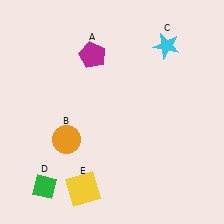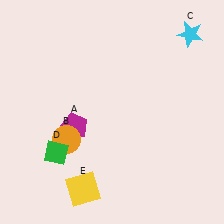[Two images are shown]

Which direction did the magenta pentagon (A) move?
The magenta pentagon (A) moved down.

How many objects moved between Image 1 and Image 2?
3 objects moved between the two images.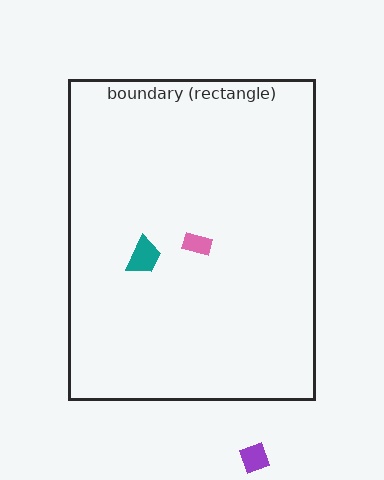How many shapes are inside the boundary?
2 inside, 1 outside.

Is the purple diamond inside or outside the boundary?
Outside.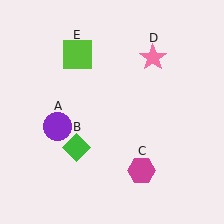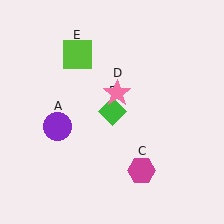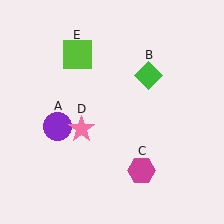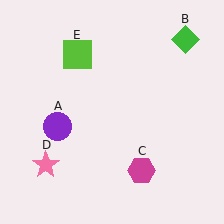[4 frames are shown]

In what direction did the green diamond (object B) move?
The green diamond (object B) moved up and to the right.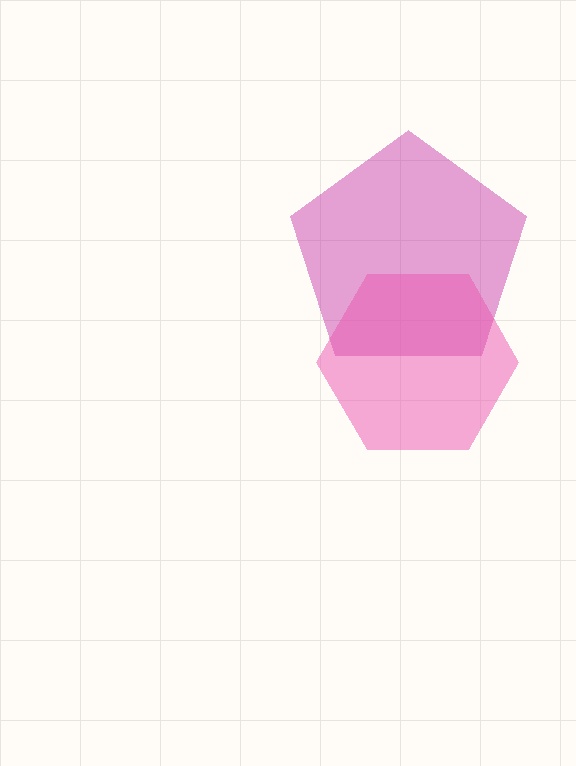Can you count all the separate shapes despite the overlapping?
Yes, there are 2 separate shapes.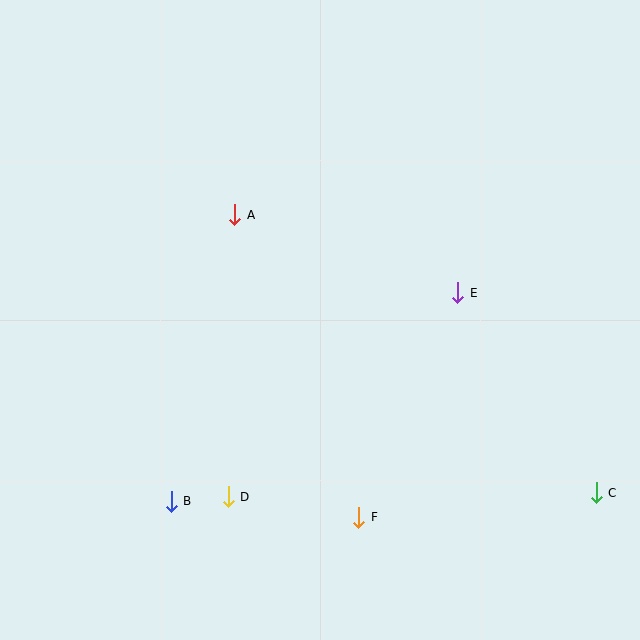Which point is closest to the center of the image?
Point A at (235, 215) is closest to the center.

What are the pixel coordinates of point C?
Point C is at (596, 493).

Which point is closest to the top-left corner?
Point A is closest to the top-left corner.